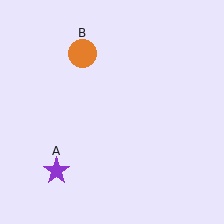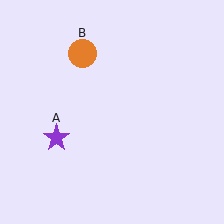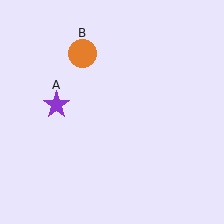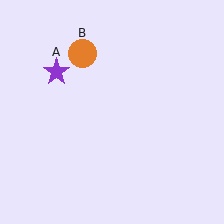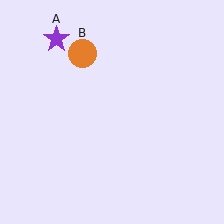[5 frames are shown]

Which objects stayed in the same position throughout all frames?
Orange circle (object B) remained stationary.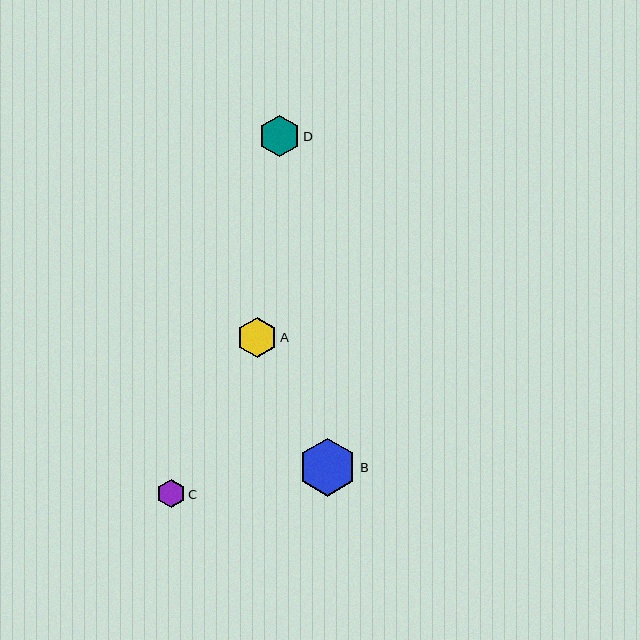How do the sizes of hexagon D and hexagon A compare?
Hexagon D and hexagon A are approximately the same size.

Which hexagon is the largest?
Hexagon B is the largest with a size of approximately 58 pixels.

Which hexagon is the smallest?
Hexagon C is the smallest with a size of approximately 28 pixels.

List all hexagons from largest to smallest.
From largest to smallest: B, D, A, C.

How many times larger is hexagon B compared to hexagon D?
Hexagon B is approximately 1.4 times the size of hexagon D.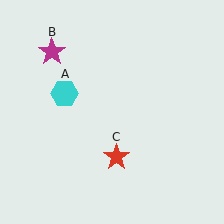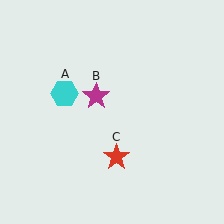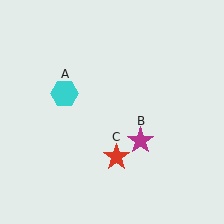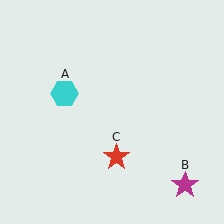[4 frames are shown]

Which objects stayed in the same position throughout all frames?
Cyan hexagon (object A) and red star (object C) remained stationary.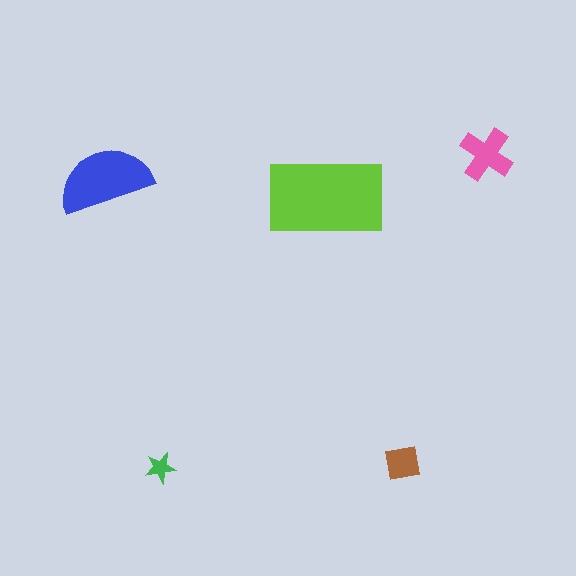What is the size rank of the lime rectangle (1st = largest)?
1st.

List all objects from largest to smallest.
The lime rectangle, the blue semicircle, the pink cross, the brown square, the green star.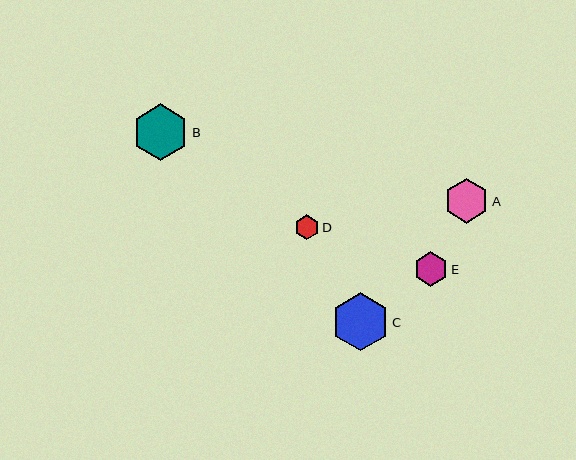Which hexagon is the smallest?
Hexagon D is the smallest with a size of approximately 25 pixels.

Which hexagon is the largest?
Hexagon C is the largest with a size of approximately 58 pixels.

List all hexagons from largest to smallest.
From largest to smallest: C, B, A, E, D.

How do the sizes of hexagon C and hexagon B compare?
Hexagon C and hexagon B are approximately the same size.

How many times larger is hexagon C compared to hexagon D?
Hexagon C is approximately 2.3 times the size of hexagon D.